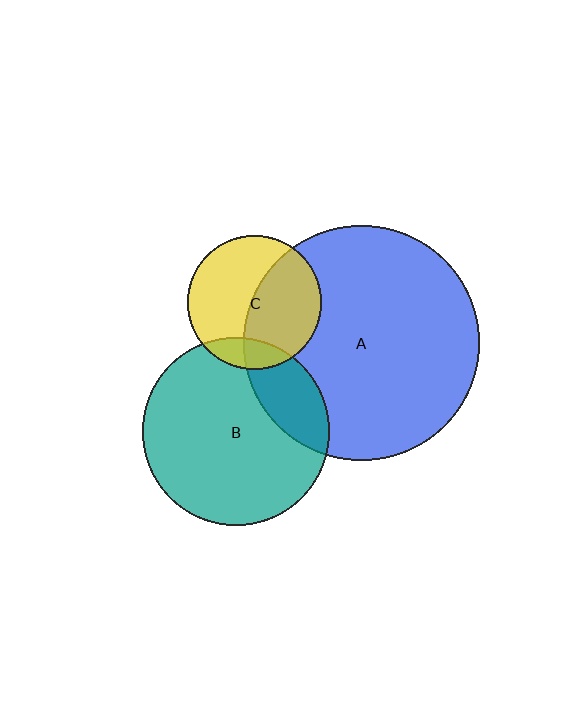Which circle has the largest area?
Circle A (blue).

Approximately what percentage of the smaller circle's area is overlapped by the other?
Approximately 20%.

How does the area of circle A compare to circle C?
Approximately 3.1 times.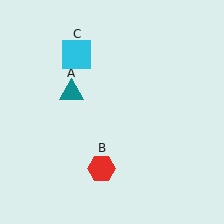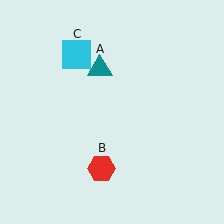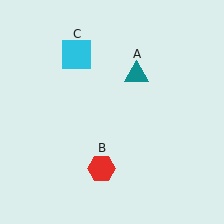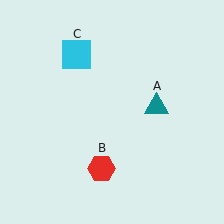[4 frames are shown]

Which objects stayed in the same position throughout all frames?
Red hexagon (object B) and cyan square (object C) remained stationary.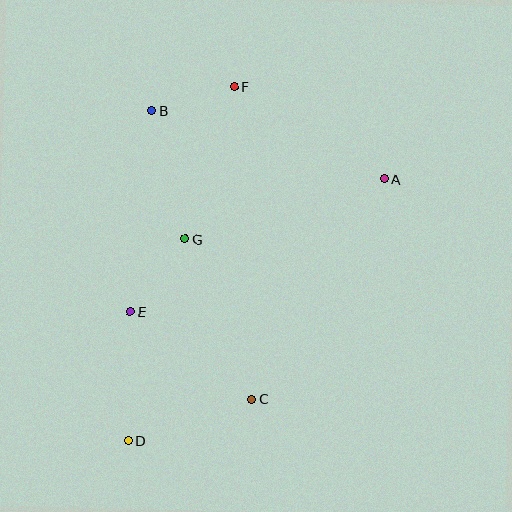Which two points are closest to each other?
Points B and F are closest to each other.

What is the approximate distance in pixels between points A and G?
The distance between A and G is approximately 208 pixels.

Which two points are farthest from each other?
Points D and F are farthest from each other.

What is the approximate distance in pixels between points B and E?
The distance between B and E is approximately 202 pixels.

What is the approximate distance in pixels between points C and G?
The distance between C and G is approximately 174 pixels.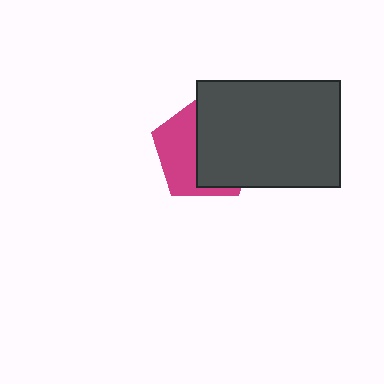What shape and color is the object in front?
The object in front is a dark gray rectangle.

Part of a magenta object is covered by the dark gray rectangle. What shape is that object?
It is a pentagon.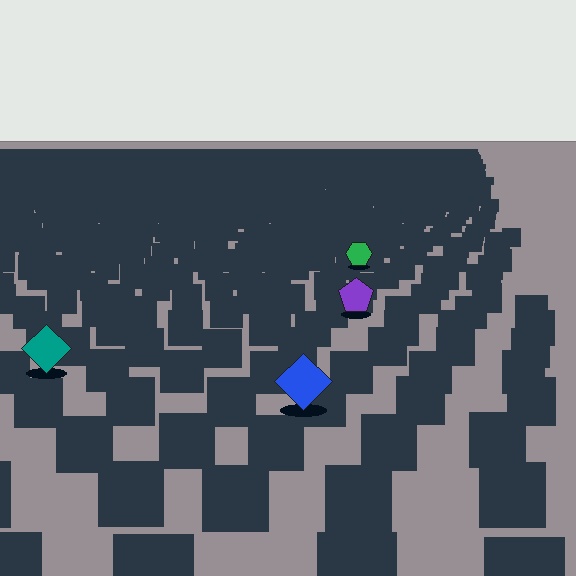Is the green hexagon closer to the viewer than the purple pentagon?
No. The purple pentagon is closer — you can tell from the texture gradient: the ground texture is coarser near it.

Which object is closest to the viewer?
The blue diamond is closest. The texture marks near it are larger and more spread out.